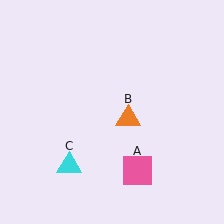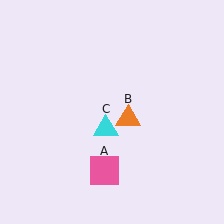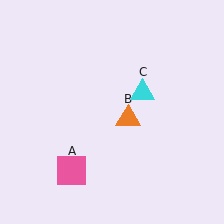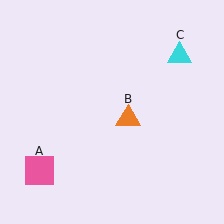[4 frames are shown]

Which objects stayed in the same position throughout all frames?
Orange triangle (object B) remained stationary.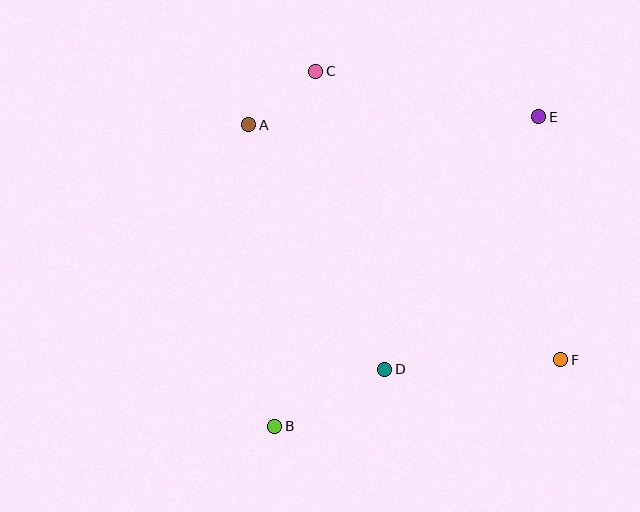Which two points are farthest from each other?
Points B and E are farthest from each other.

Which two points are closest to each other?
Points A and C are closest to each other.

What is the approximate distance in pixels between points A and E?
The distance between A and E is approximately 290 pixels.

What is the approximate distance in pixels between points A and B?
The distance between A and B is approximately 303 pixels.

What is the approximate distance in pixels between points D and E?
The distance between D and E is approximately 296 pixels.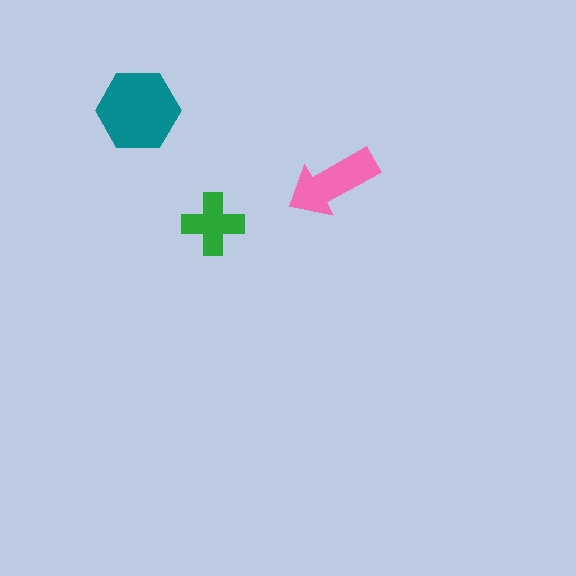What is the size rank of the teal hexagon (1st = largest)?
1st.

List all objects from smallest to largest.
The green cross, the pink arrow, the teal hexagon.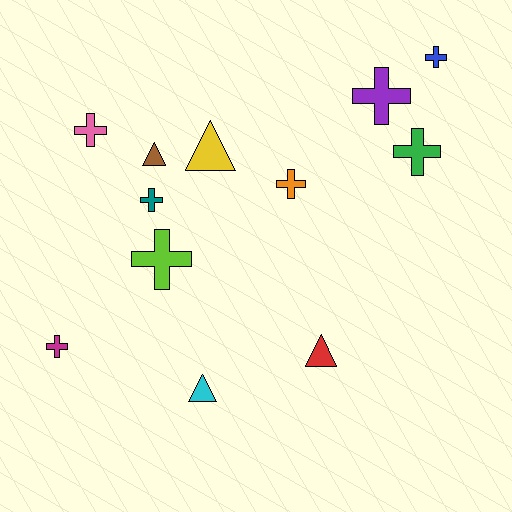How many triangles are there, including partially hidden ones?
There are 4 triangles.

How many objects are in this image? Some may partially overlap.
There are 12 objects.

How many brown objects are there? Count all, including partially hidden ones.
There is 1 brown object.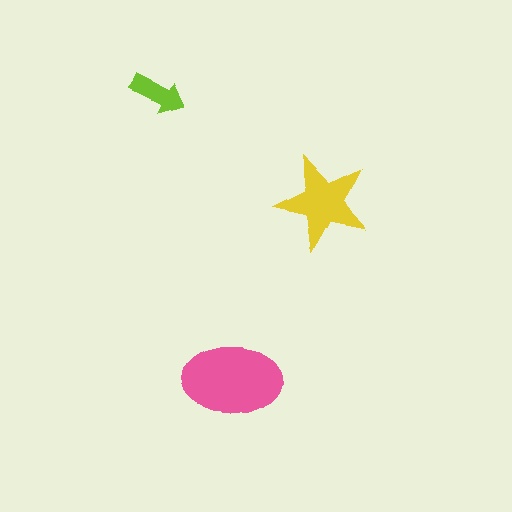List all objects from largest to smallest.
The pink ellipse, the yellow star, the lime arrow.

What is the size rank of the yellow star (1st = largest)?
2nd.